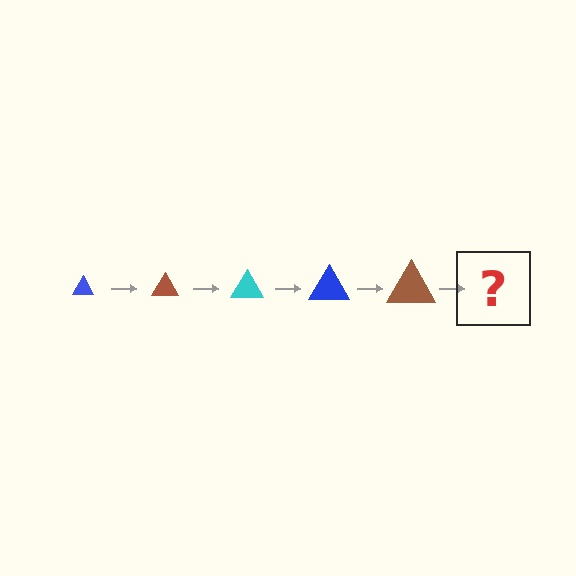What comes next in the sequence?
The next element should be a cyan triangle, larger than the previous one.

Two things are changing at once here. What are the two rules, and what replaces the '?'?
The two rules are that the triangle grows larger each step and the color cycles through blue, brown, and cyan. The '?' should be a cyan triangle, larger than the previous one.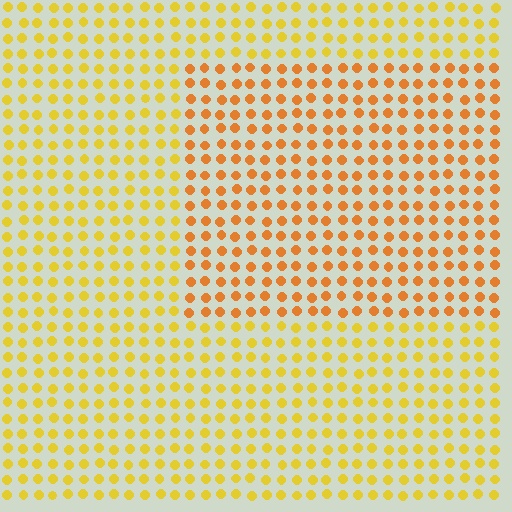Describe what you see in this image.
The image is filled with small yellow elements in a uniform arrangement. A rectangle-shaped region is visible where the elements are tinted to a slightly different hue, forming a subtle color boundary.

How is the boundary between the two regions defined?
The boundary is defined purely by a slight shift in hue (about 26 degrees). Spacing, size, and orientation are identical on both sides.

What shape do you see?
I see a rectangle.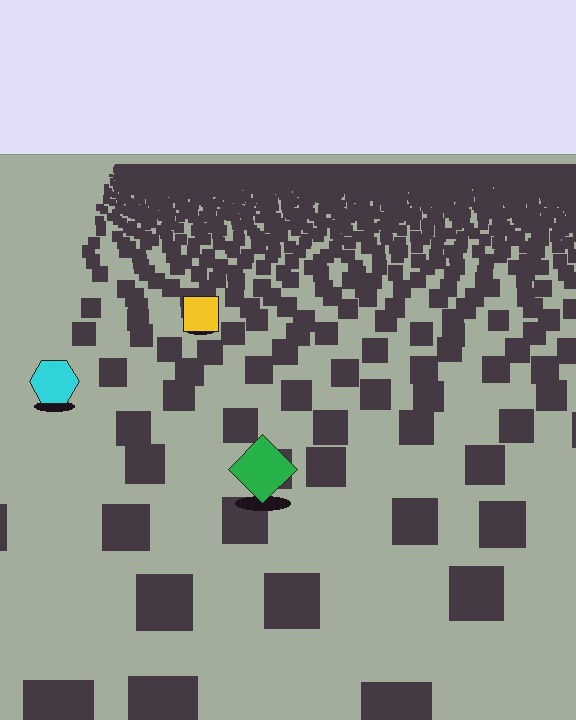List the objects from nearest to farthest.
From nearest to farthest: the green diamond, the cyan hexagon, the yellow square.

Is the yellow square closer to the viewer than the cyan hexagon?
No. The cyan hexagon is closer — you can tell from the texture gradient: the ground texture is coarser near it.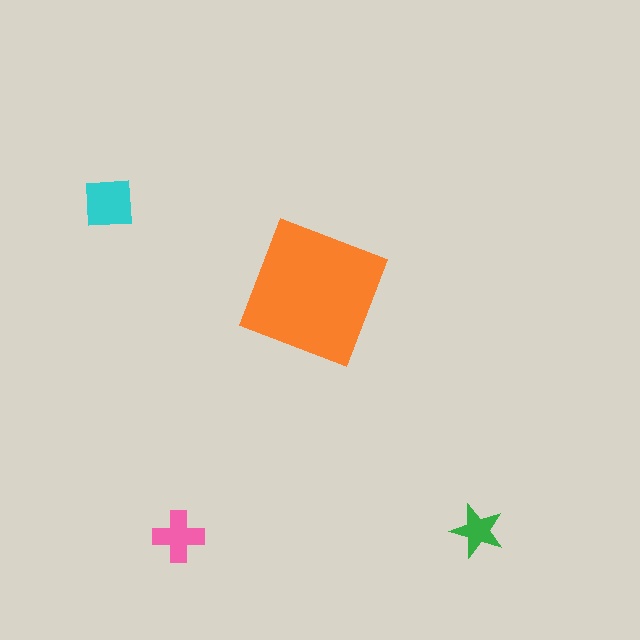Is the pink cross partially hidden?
No, the pink cross is fully visible.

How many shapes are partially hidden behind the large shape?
0 shapes are partially hidden.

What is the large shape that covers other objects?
An orange diamond.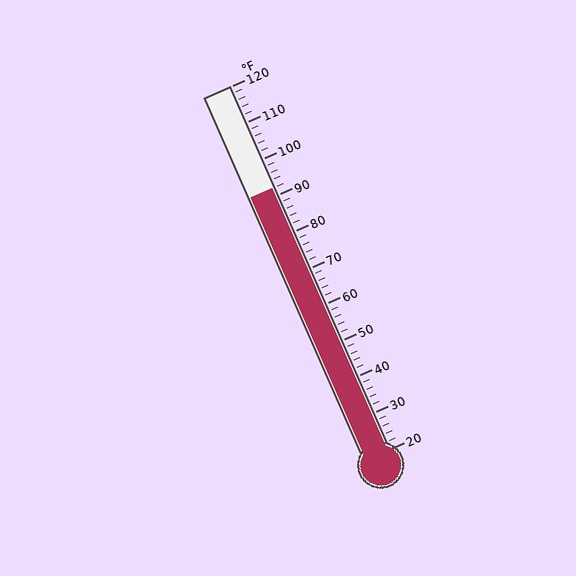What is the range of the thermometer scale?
The thermometer scale ranges from 20°F to 120°F.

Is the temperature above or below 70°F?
The temperature is above 70°F.